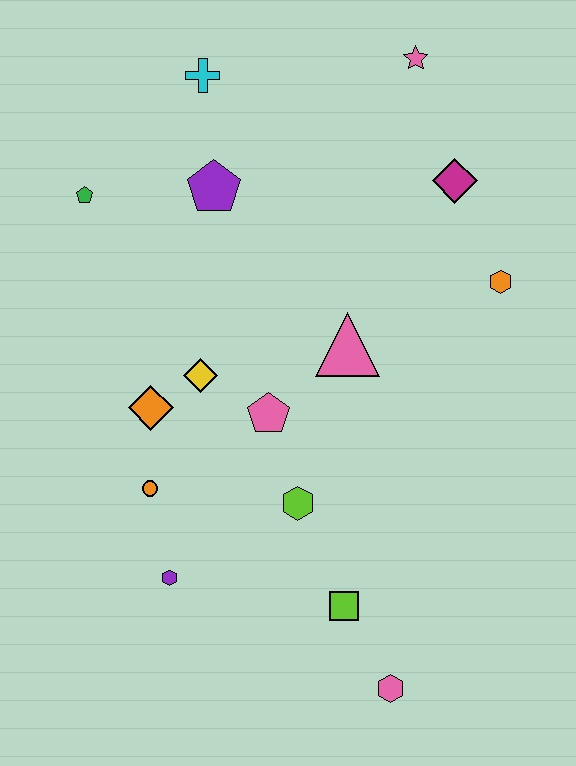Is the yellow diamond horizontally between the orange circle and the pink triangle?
Yes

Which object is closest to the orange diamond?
The yellow diamond is closest to the orange diamond.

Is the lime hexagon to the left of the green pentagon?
No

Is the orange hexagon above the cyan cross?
No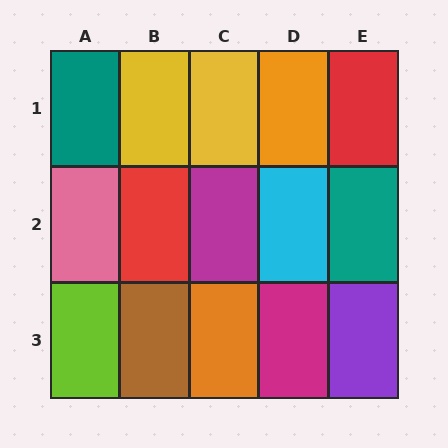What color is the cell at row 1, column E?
Red.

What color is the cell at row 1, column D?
Orange.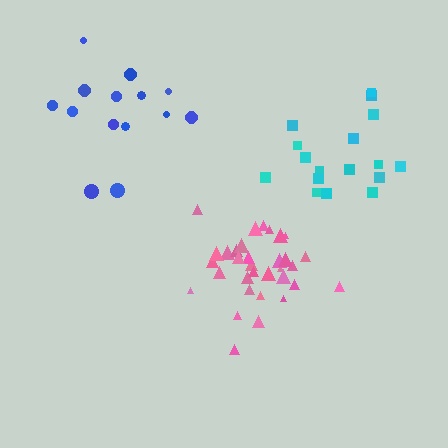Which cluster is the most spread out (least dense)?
Blue.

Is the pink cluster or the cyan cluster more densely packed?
Pink.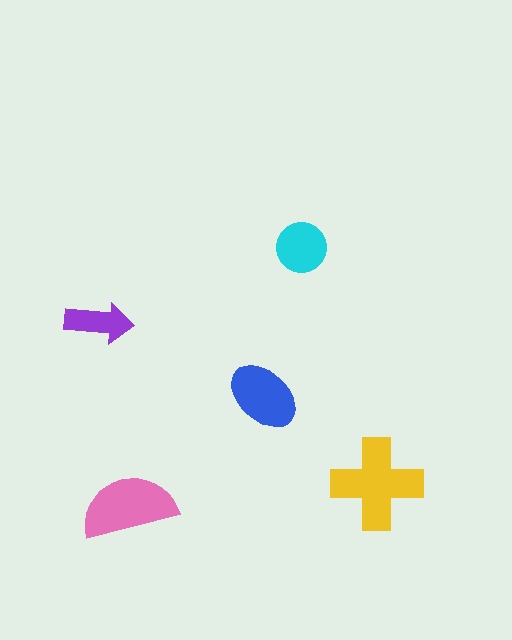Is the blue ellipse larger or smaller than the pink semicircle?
Smaller.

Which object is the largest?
The yellow cross.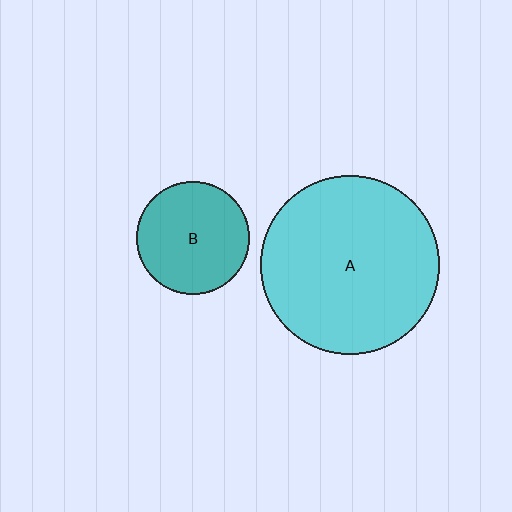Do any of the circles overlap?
No, none of the circles overlap.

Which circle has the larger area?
Circle A (cyan).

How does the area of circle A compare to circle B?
Approximately 2.5 times.